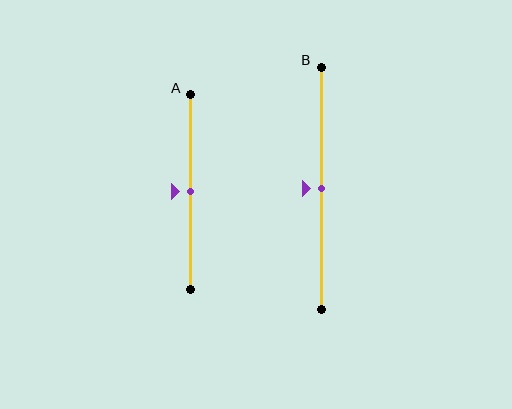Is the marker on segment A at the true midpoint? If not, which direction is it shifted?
Yes, the marker on segment A is at the true midpoint.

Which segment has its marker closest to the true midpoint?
Segment A has its marker closest to the true midpoint.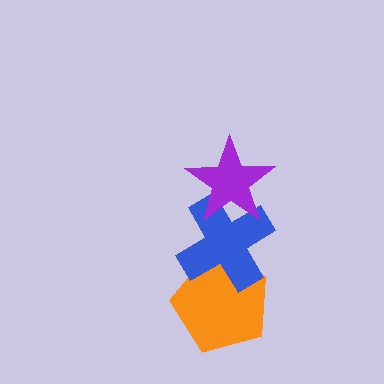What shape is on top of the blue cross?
The purple star is on top of the blue cross.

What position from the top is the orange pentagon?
The orange pentagon is 3rd from the top.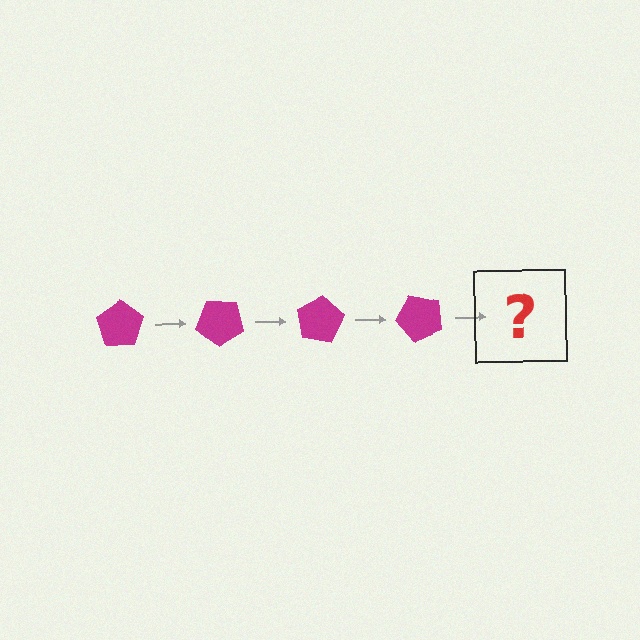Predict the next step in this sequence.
The next step is a magenta pentagon rotated 160 degrees.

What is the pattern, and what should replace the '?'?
The pattern is that the pentagon rotates 40 degrees each step. The '?' should be a magenta pentagon rotated 160 degrees.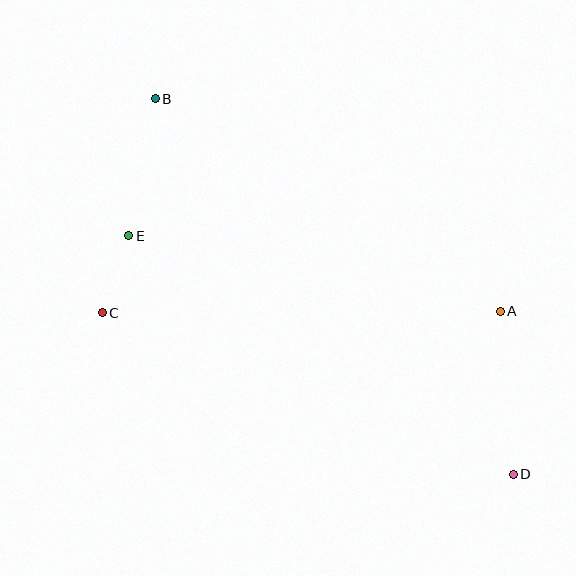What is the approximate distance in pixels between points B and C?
The distance between B and C is approximately 221 pixels.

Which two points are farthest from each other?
Points B and D are farthest from each other.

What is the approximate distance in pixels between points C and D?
The distance between C and D is approximately 441 pixels.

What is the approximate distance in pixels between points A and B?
The distance between A and B is approximately 405 pixels.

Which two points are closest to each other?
Points C and E are closest to each other.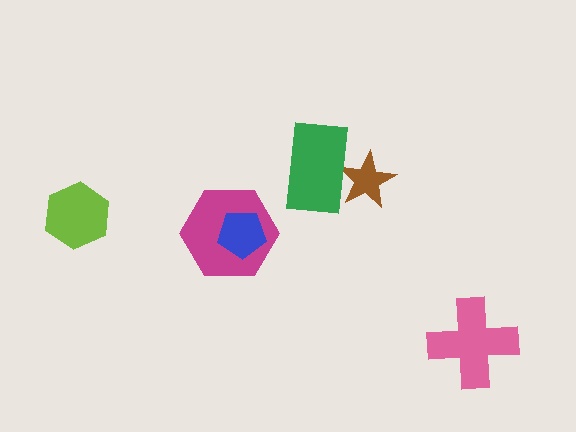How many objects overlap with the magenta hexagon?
1 object overlaps with the magenta hexagon.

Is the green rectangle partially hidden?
No, no other shape covers it.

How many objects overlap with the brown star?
1 object overlaps with the brown star.